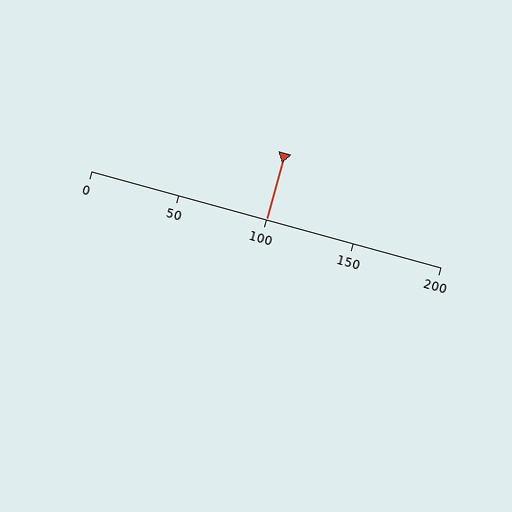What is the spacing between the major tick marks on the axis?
The major ticks are spaced 50 apart.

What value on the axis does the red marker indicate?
The marker indicates approximately 100.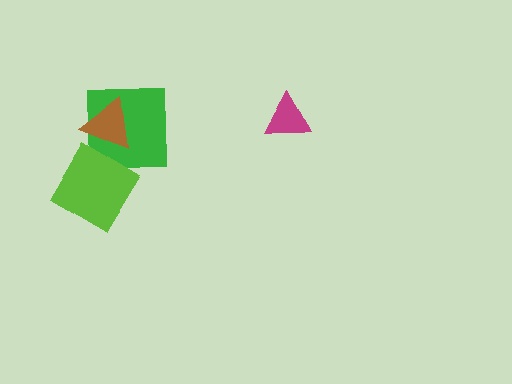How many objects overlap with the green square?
1 object overlaps with the green square.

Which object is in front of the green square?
The brown triangle is in front of the green square.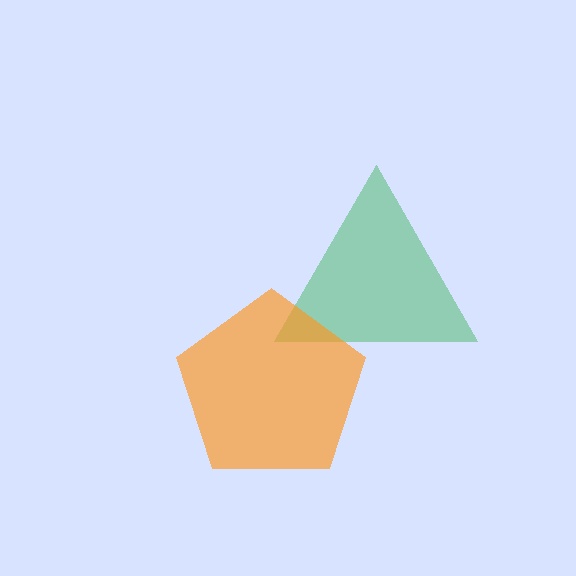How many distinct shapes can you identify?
There are 2 distinct shapes: a green triangle, an orange pentagon.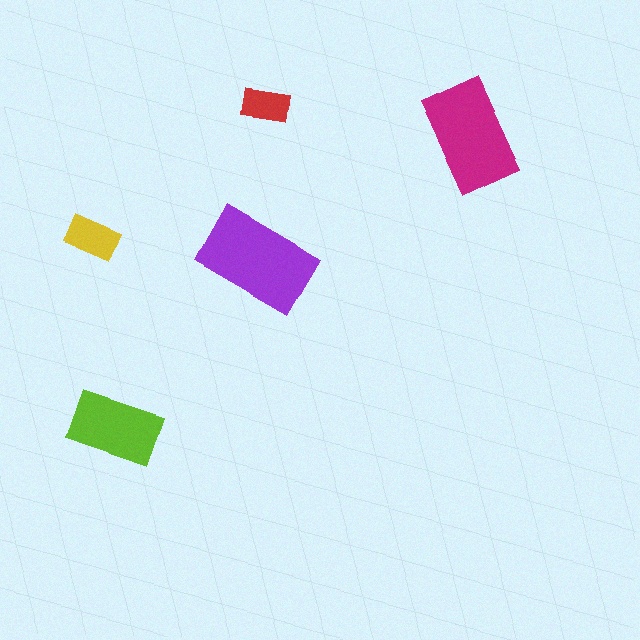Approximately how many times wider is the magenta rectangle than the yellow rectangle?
About 2 times wider.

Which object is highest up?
The red rectangle is topmost.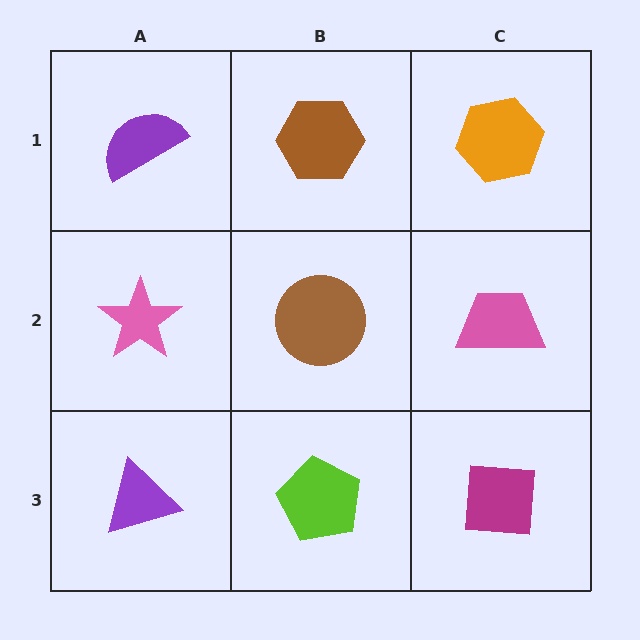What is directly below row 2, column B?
A lime pentagon.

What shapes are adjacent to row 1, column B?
A brown circle (row 2, column B), a purple semicircle (row 1, column A), an orange hexagon (row 1, column C).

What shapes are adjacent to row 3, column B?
A brown circle (row 2, column B), a purple triangle (row 3, column A), a magenta square (row 3, column C).